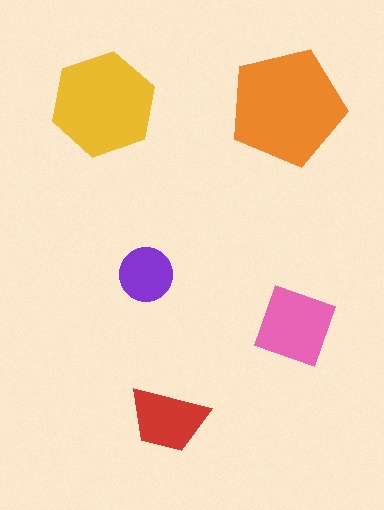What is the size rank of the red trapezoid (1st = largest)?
4th.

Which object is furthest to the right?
The pink diamond is rightmost.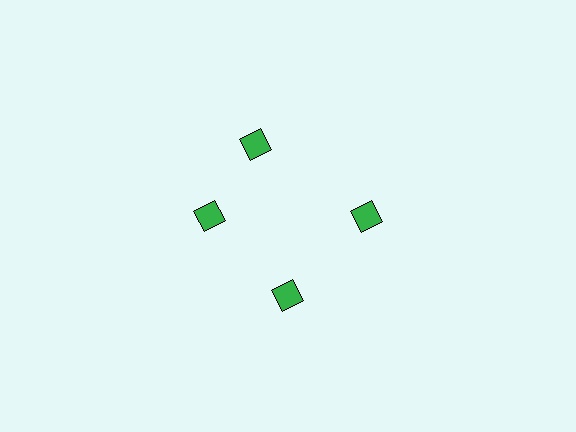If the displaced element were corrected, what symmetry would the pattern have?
It would have 4-fold rotational symmetry — the pattern would map onto itself every 90 degrees.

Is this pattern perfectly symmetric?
No. The 4 green diamonds are arranged in a ring, but one element near the 12 o'clock position is rotated out of alignment along the ring, breaking the 4-fold rotational symmetry.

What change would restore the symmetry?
The symmetry would be restored by rotating it back into even spacing with its neighbors so that all 4 diamonds sit at equal angles and equal distance from the center.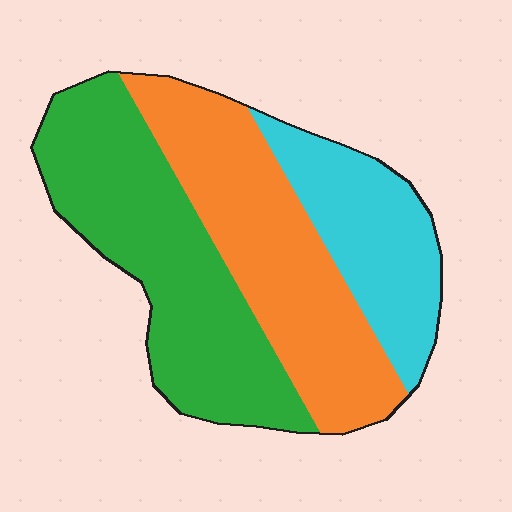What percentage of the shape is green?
Green covers 41% of the shape.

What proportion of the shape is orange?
Orange covers 37% of the shape.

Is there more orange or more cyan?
Orange.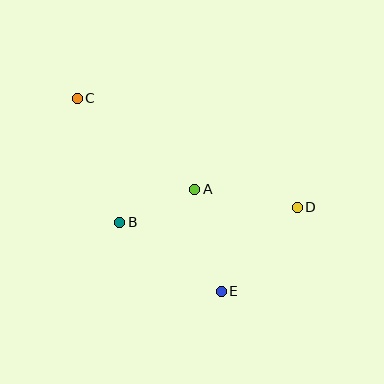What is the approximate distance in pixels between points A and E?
The distance between A and E is approximately 105 pixels.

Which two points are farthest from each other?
Points C and D are farthest from each other.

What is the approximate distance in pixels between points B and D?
The distance between B and D is approximately 178 pixels.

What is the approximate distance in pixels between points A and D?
The distance between A and D is approximately 104 pixels.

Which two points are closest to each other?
Points A and B are closest to each other.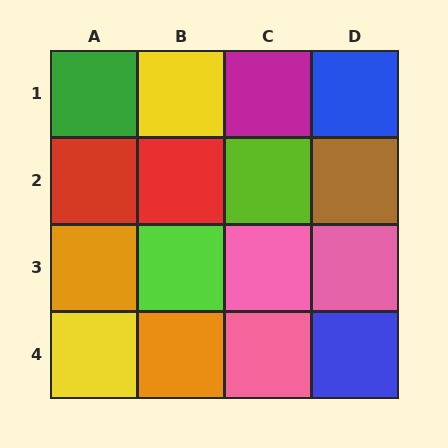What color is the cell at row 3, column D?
Pink.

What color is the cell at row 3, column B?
Lime.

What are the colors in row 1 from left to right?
Green, yellow, magenta, blue.